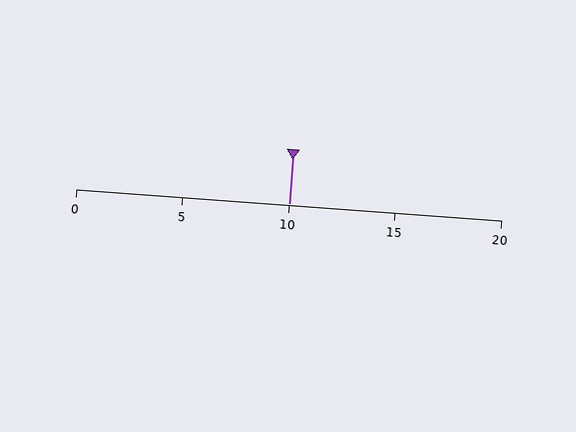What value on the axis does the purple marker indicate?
The marker indicates approximately 10.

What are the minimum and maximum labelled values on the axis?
The axis runs from 0 to 20.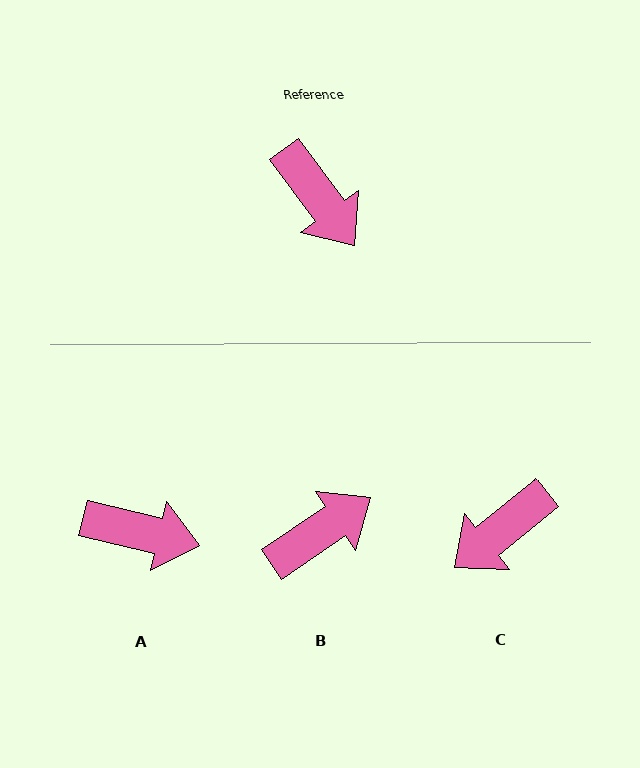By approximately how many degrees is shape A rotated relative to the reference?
Approximately 40 degrees counter-clockwise.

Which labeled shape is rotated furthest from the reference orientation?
B, about 88 degrees away.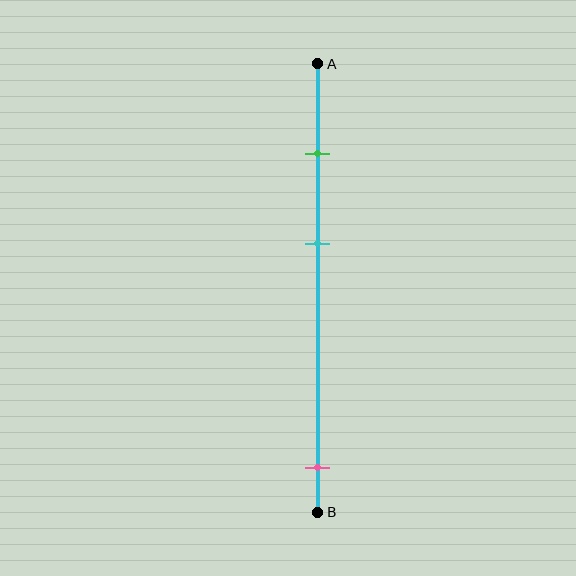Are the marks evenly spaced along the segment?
No, the marks are not evenly spaced.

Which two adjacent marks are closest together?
The green and cyan marks are the closest adjacent pair.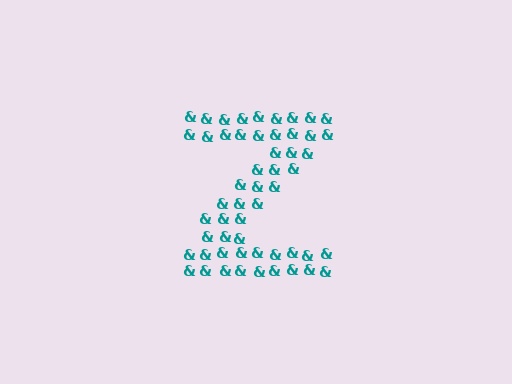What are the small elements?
The small elements are ampersands.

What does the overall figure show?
The overall figure shows the letter Z.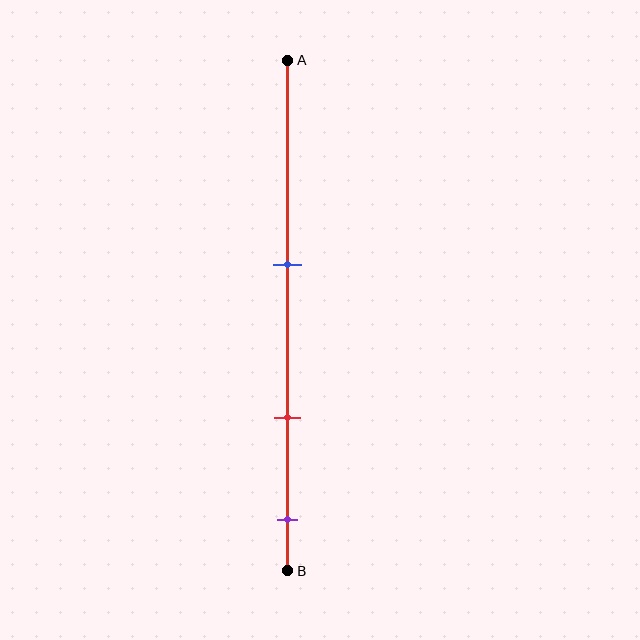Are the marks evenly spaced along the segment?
Yes, the marks are approximately evenly spaced.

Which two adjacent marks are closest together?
The red and purple marks are the closest adjacent pair.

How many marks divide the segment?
There are 3 marks dividing the segment.